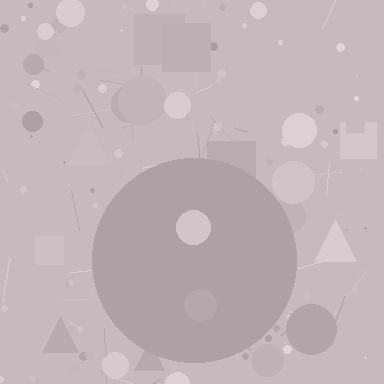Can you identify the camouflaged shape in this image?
The camouflaged shape is a circle.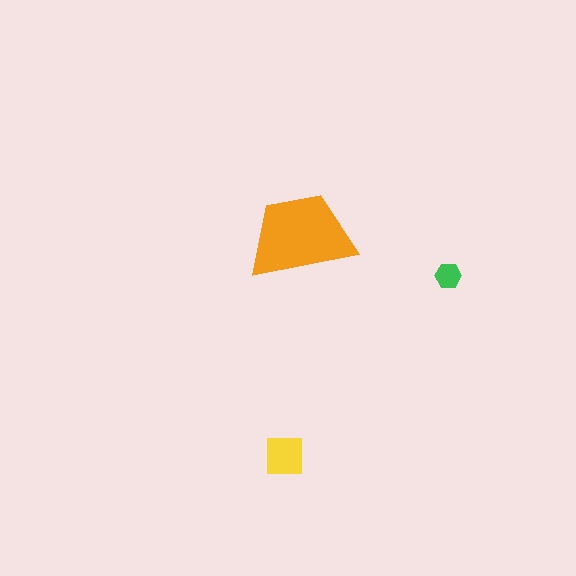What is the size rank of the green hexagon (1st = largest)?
3rd.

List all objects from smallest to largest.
The green hexagon, the yellow square, the orange trapezoid.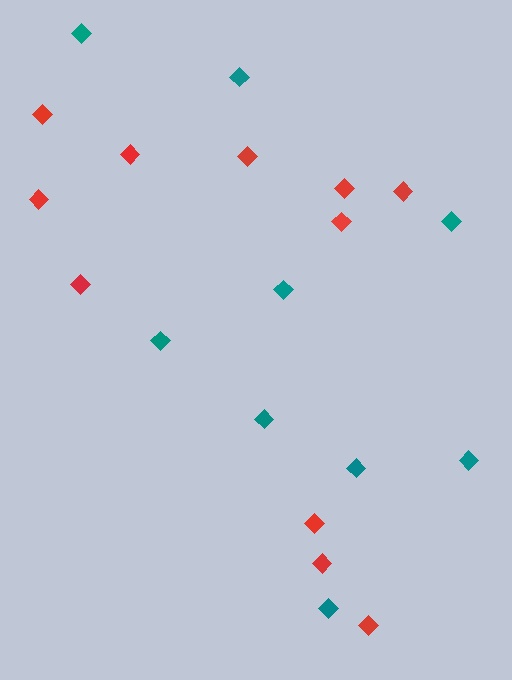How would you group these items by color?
There are 2 groups: one group of red diamonds (11) and one group of teal diamonds (9).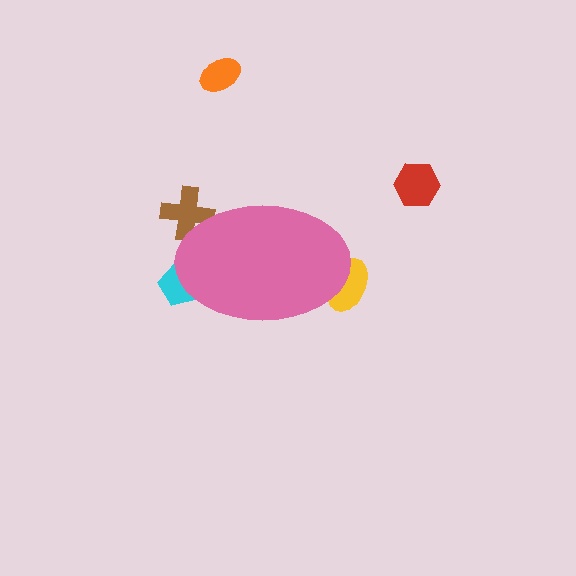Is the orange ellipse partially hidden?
No, the orange ellipse is fully visible.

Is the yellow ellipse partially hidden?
Yes, the yellow ellipse is partially hidden behind the pink ellipse.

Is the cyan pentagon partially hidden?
Yes, the cyan pentagon is partially hidden behind the pink ellipse.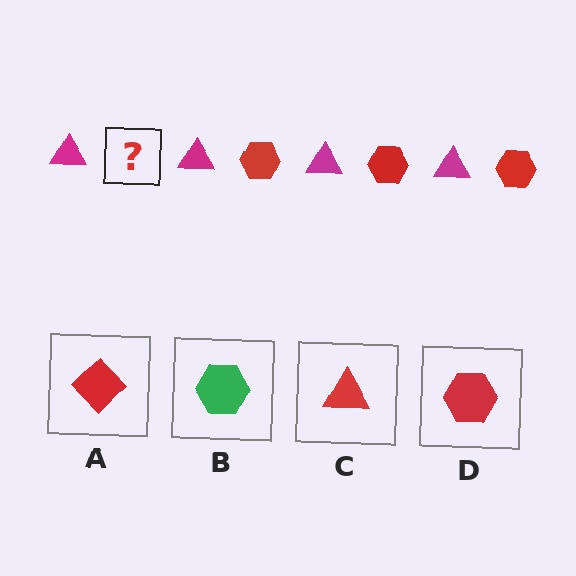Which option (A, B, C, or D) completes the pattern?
D.